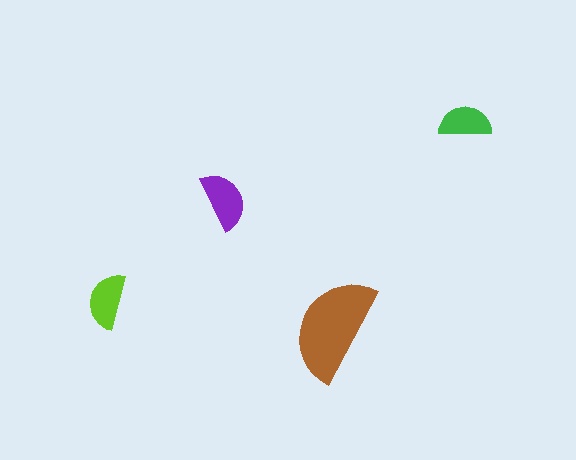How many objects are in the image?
There are 4 objects in the image.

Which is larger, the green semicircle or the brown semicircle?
The brown one.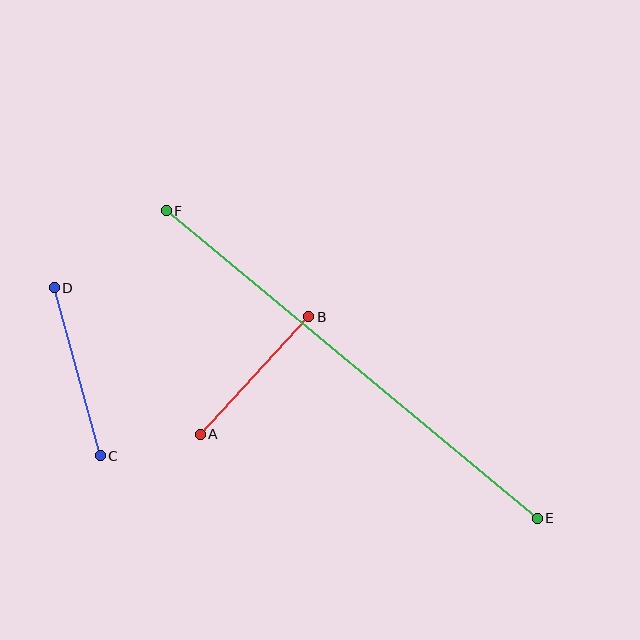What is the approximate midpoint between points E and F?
The midpoint is at approximately (352, 364) pixels.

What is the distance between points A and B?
The distance is approximately 160 pixels.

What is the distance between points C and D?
The distance is approximately 175 pixels.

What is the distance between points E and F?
The distance is approximately 482 pixels.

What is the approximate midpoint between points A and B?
The midpoint is at approximately (255, 376) pixels.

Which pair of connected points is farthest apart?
Points E and F are farthest apart.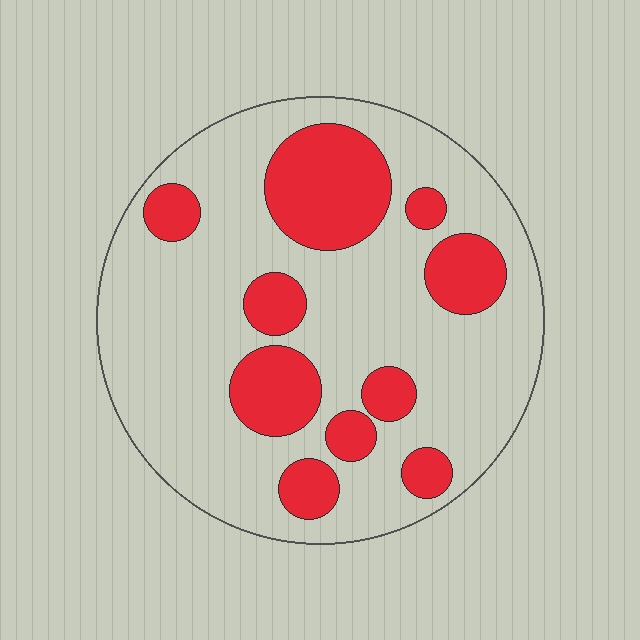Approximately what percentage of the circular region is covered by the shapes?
Approximately 25%.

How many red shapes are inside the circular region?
10.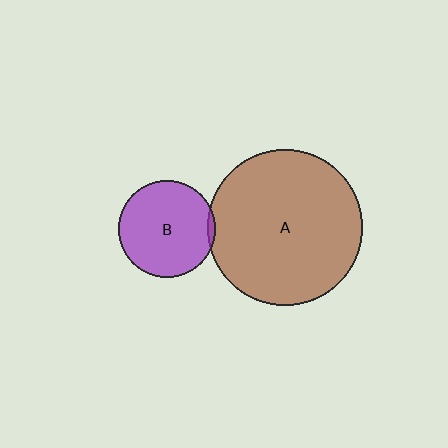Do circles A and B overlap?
Yes.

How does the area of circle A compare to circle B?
Approximately 2.5 times.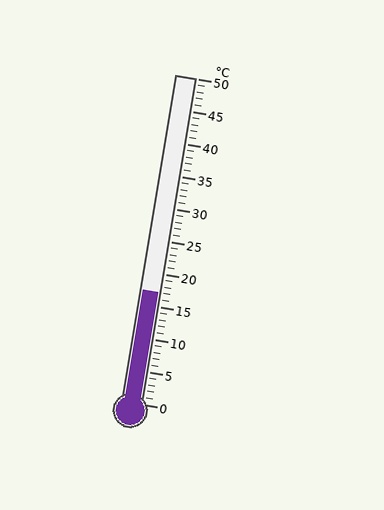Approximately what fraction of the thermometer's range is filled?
The thermometer is filled to approximately 35% of its range.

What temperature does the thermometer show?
The thermometer shows approximately 17°C.